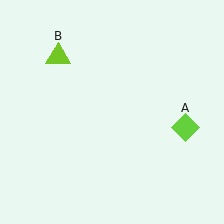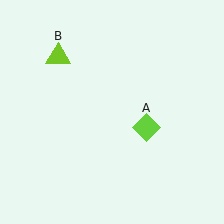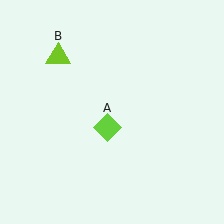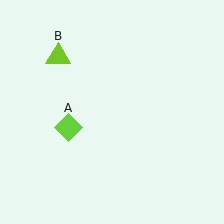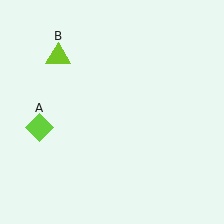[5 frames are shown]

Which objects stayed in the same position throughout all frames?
Lime triangle (object B) remained stationary.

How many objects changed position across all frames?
1 object changed position: lime diamond (object A).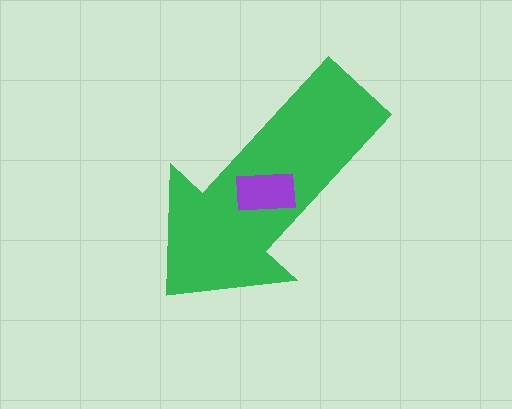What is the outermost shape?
The green arrow.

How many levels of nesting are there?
2.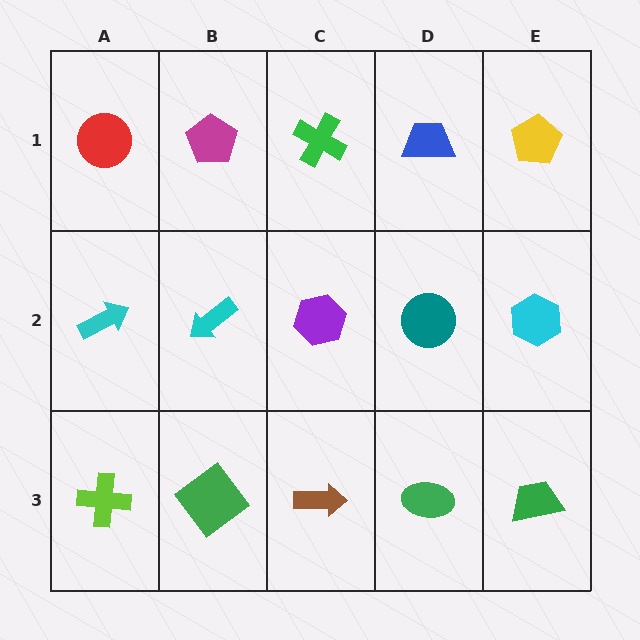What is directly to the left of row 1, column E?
A blue trapezoid.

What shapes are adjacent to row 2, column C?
A green cross (row 1, column C), a brown arrow (row 3, column C), a cyan arrow (row 2, column B), a teal circle (row 2, column D).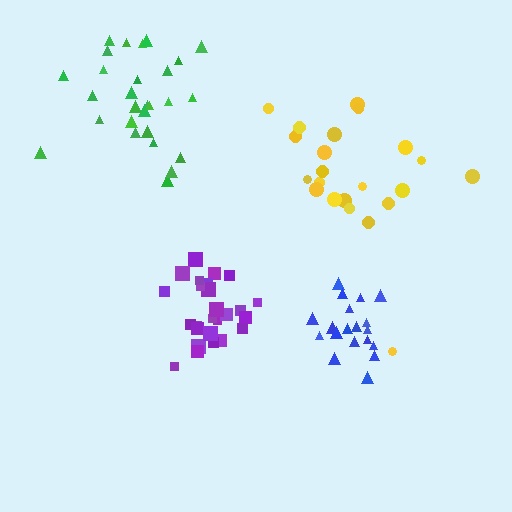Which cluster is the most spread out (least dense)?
Yellow.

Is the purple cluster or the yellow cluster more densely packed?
Purple.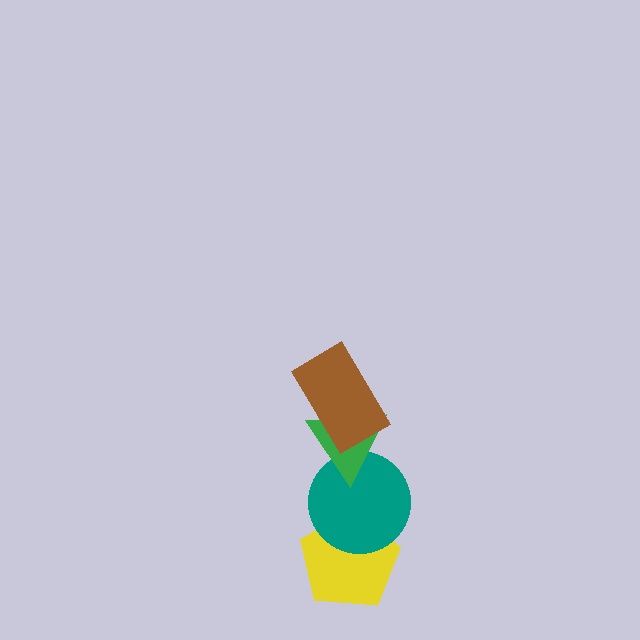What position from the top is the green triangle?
The green triangle is 2nd from the top.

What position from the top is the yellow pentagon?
The yellow pentagon is 4th from the top.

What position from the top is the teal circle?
The teal circle is 3rd from the top.